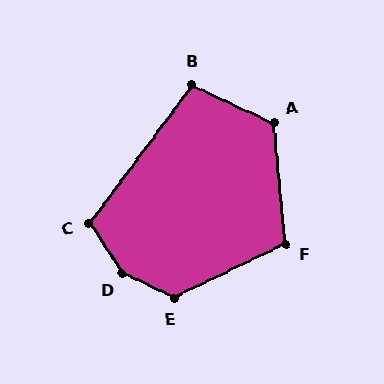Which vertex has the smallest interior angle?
B, at approximately 101 degrees.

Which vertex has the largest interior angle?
D, at approximately 148 degrees.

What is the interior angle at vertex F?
Approximately 110 degrees (obtuse).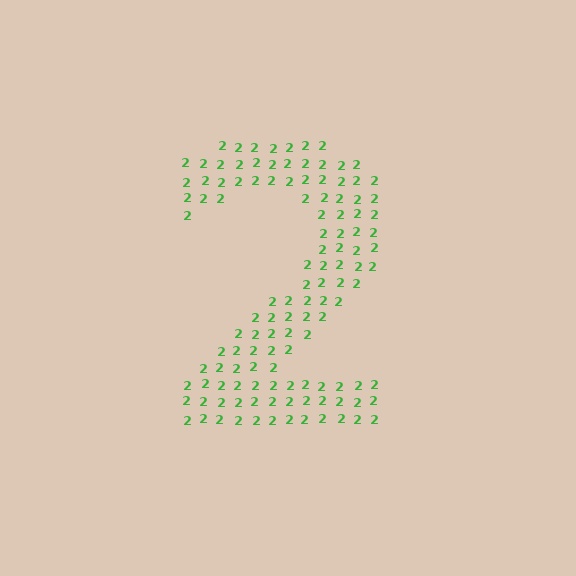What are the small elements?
The small elements are digit 2's.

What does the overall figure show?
The overall figure shows the digit 2.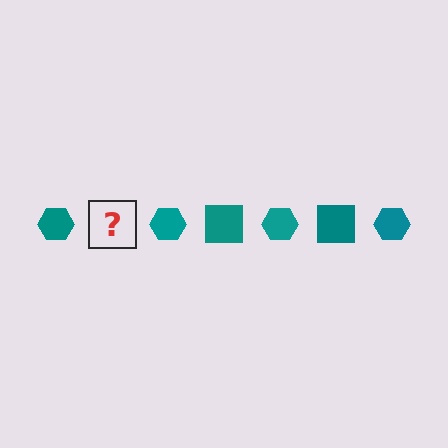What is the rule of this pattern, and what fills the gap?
The rule is that the pattern cycles through hexagon, square shapes in teal. The gap should be filled with a teal square.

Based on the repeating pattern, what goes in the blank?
The blank should be a teal square.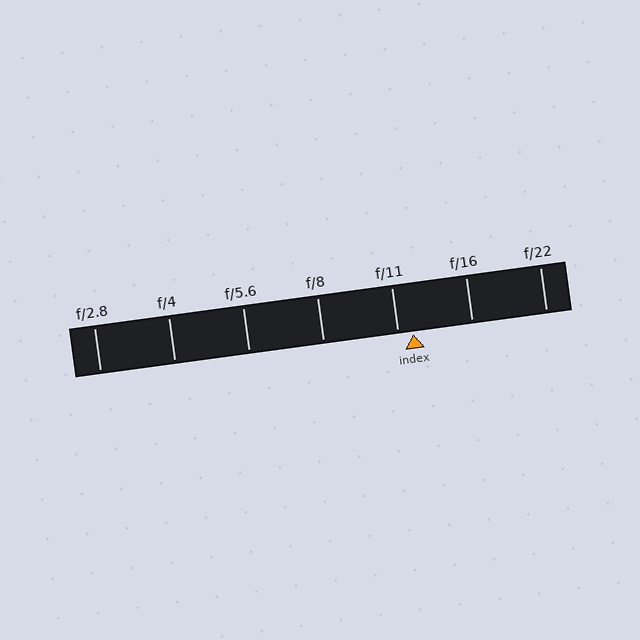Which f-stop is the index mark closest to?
The index mark is closest to f/11.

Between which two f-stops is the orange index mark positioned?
The index mark is between f/11 and f/16.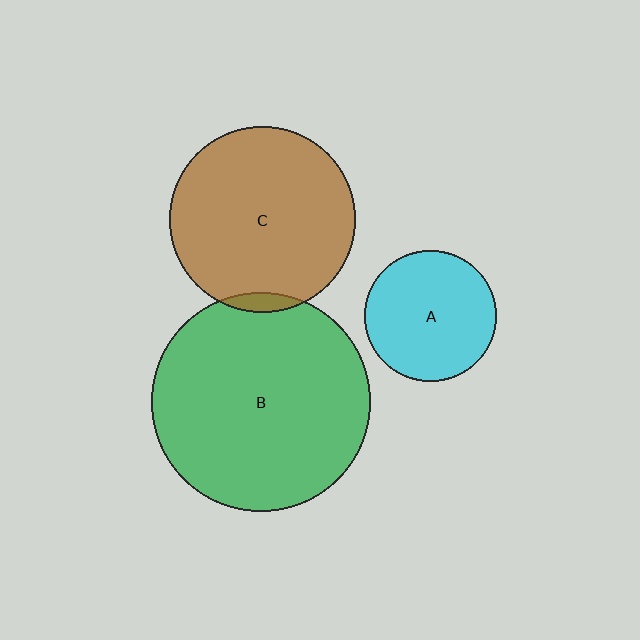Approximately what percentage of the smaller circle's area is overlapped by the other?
Approximately 5%.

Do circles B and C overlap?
Yes.